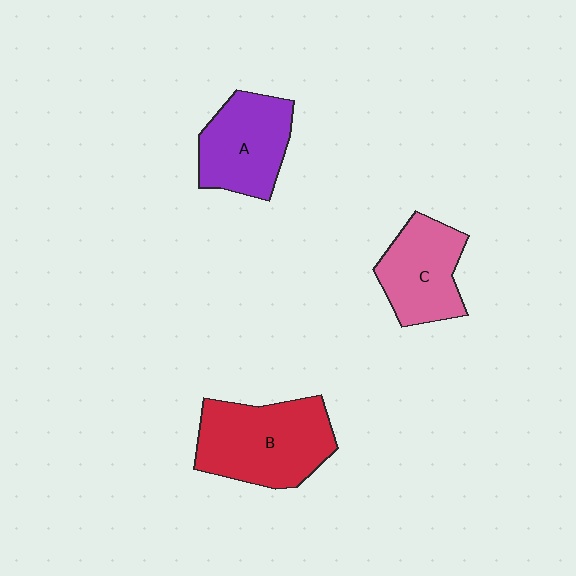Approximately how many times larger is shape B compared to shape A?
Approximately 1.3 times.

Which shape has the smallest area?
Shape C (pink).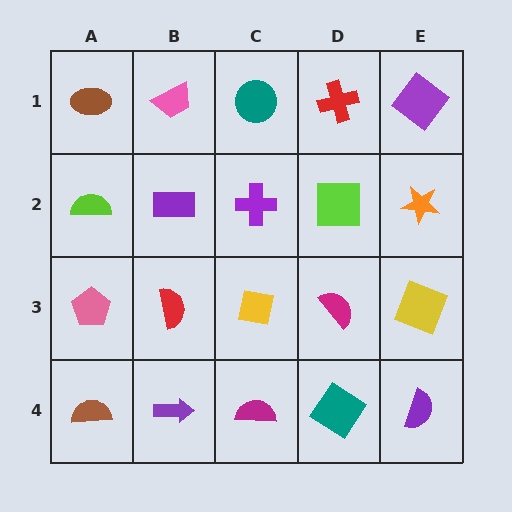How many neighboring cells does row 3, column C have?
4.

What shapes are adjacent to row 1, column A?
A lime semicircle (row 2, column A), a pink trapezoid (row 1, column B).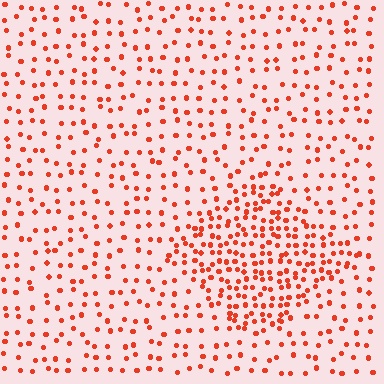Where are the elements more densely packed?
The elements are more densely packed inside the diamond boundary.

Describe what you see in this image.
The image contains small red elements arranged at two different densities. A diamond-shaped region is visible where the elements are more densely packed than the surrounding area.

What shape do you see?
I see a diamond.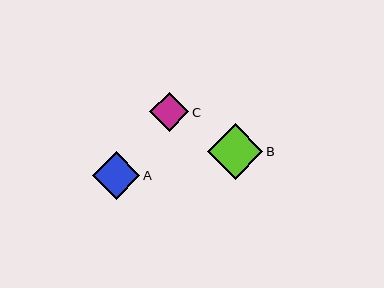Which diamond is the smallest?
Diamond C is the smallest with a size of approximately 39 pixels.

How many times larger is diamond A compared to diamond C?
Diamond A is approximately 1.2 times the size of diamond C.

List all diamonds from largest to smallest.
From largest to smallest: B, A, C.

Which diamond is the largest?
Diamond B is the largest with a size of approximately 56 pixels.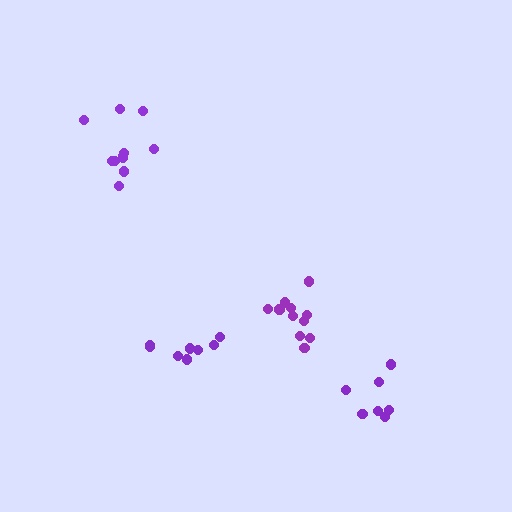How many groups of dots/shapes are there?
There are 4 groups.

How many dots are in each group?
Group 1: 7 dots, Group 2: 8 dots, Group 3: 11 dots, Group 4: 11 dots (37 total).